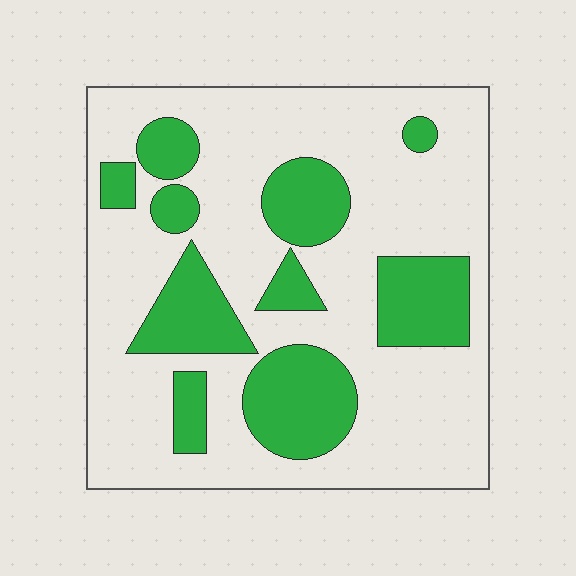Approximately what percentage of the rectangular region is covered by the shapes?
Approximately 30%.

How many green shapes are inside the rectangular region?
10.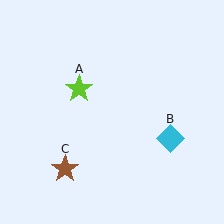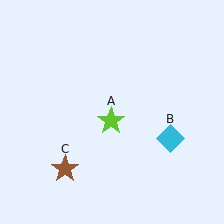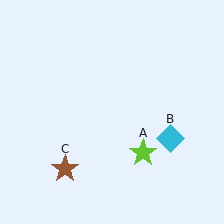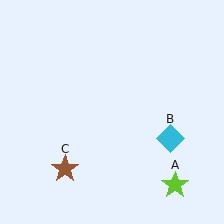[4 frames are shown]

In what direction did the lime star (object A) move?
The lime star (object A) moved down and to the right.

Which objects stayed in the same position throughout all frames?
Cyan diamond (object B) and brown star (object C) remained stationary.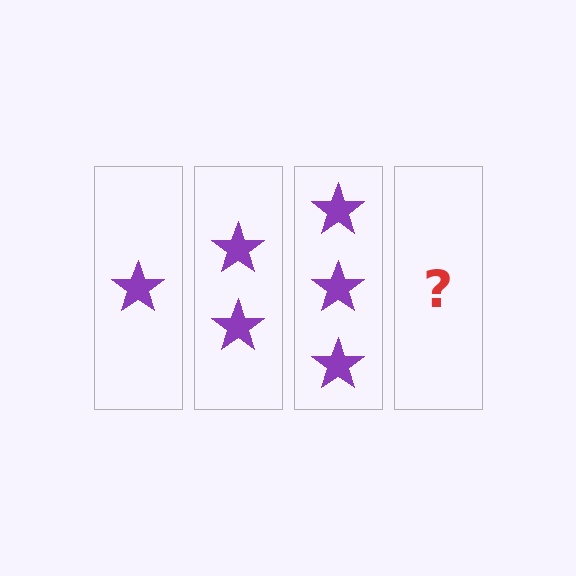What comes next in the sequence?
The next element should be 4 stars.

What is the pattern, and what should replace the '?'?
The pattern is that each step adds one more star. The '?' should be 4 stars.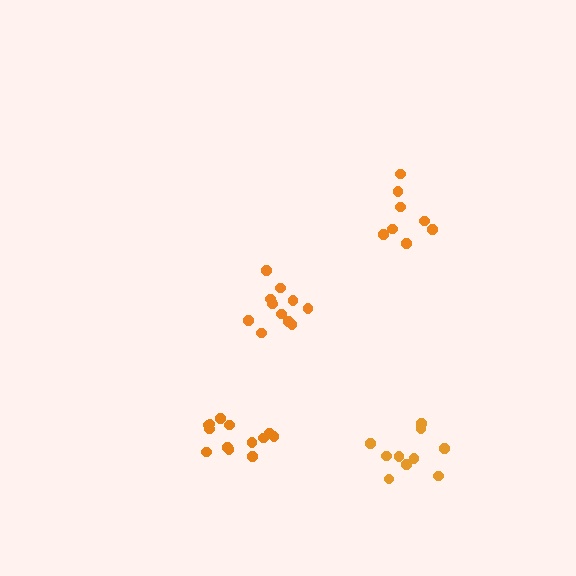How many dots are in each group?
Group 1: 13 dots, Group 2: 10 dots, Group 3: 12 dots, Group 4: 8 dots (43 total).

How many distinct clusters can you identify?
There are 4 distinct clusters.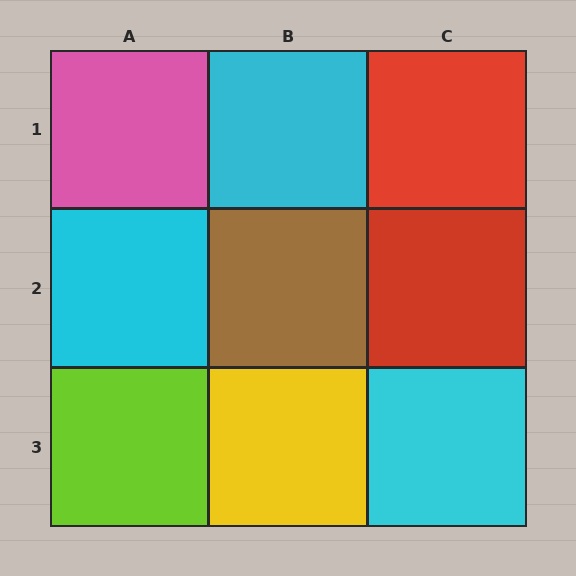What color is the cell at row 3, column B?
Yellow.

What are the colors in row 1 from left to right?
Pink, cyan, red.